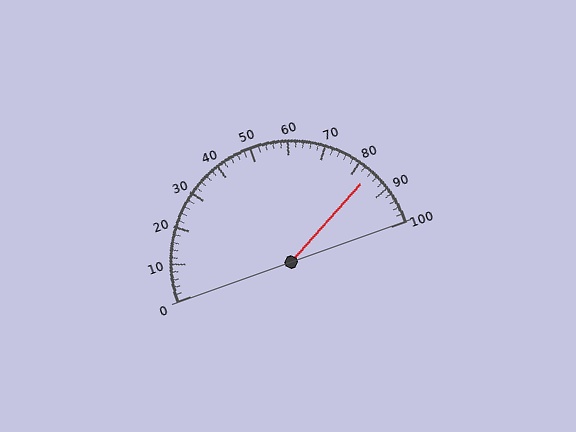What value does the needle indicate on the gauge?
The needle indicates approximately 84.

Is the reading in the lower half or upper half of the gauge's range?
The reading is in the upper half of the range (0 to 100).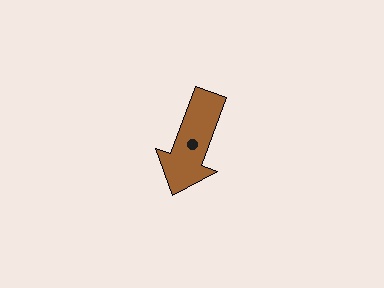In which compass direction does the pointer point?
South.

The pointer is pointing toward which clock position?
Roughly 7 o'clock.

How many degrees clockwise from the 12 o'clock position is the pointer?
Approximately 200 degrees.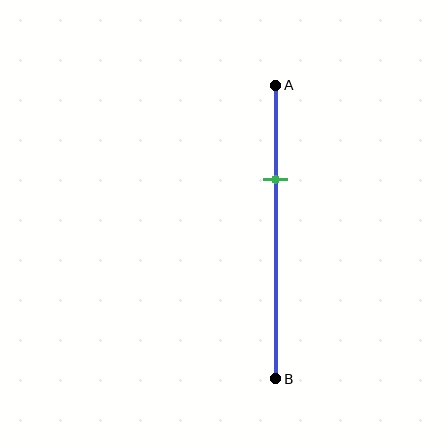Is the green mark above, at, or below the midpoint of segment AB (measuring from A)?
The green mark is above the midpoint of segment AB.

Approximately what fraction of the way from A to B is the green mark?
The green mark is approximately 30% of the way from A to B.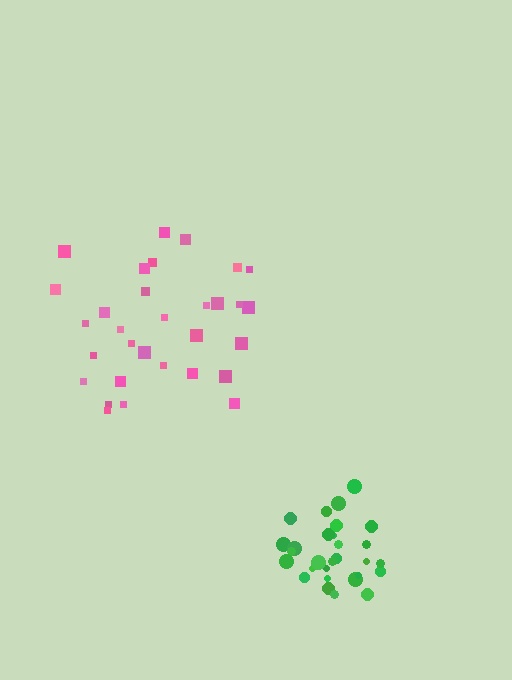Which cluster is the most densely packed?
Green.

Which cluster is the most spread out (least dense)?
Pink.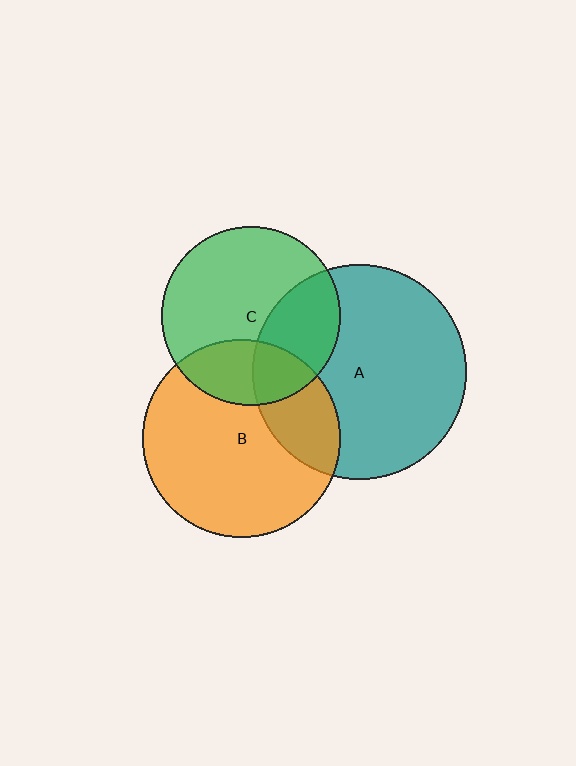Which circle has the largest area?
Circle A (teal).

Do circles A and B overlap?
Yes.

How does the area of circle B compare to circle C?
Approximately 1.2 times.